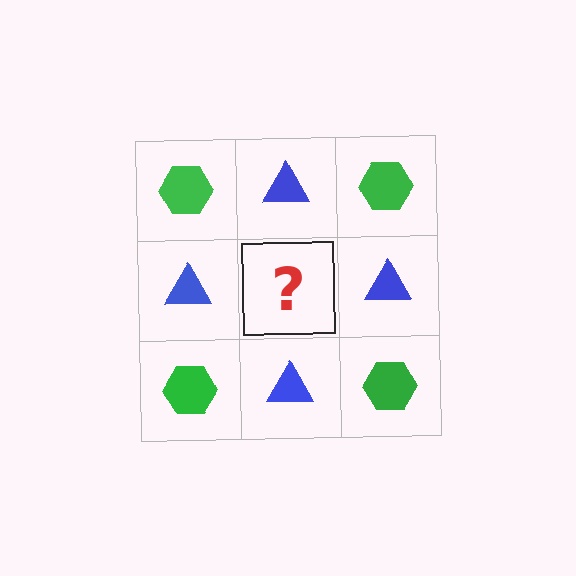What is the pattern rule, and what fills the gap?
The rule is that it alternates green hexagon and blue triangle in a checkerboard pattern. The gap should be filled with a green hexagon.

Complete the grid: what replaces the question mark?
The question mark should be replaced with a green hexagon.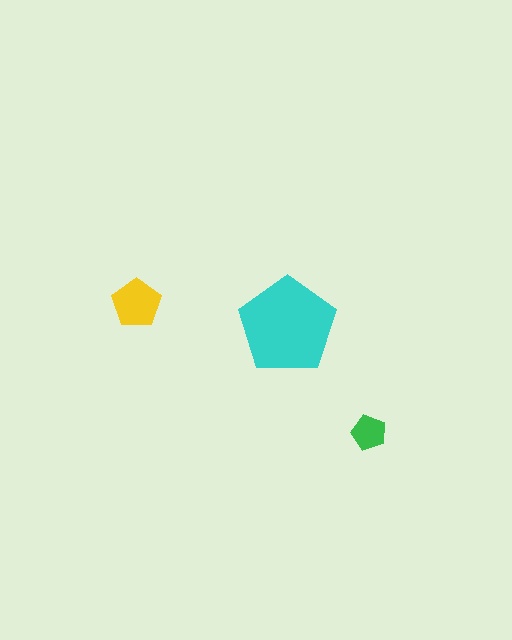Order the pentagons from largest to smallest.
the cyan one, the yellow one, the green one.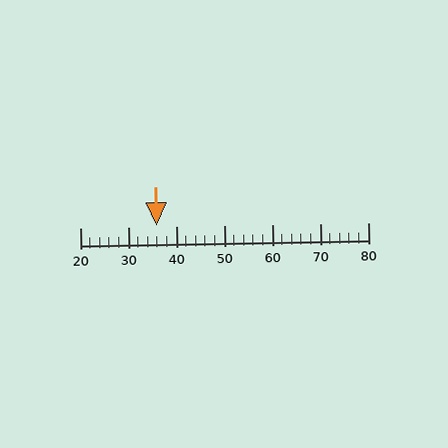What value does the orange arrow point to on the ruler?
The orange arrow points to approximately 36.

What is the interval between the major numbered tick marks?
The major tick marks are spaced 10 units apart.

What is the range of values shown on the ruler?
The ruler shows values from 20 to 80.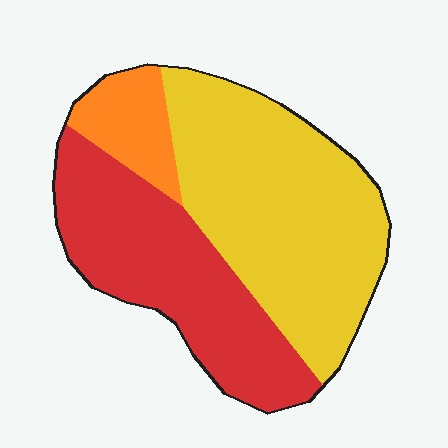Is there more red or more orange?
Red.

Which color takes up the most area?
Yellow, at roughly 50%.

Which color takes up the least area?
Orange, at roughly 10%.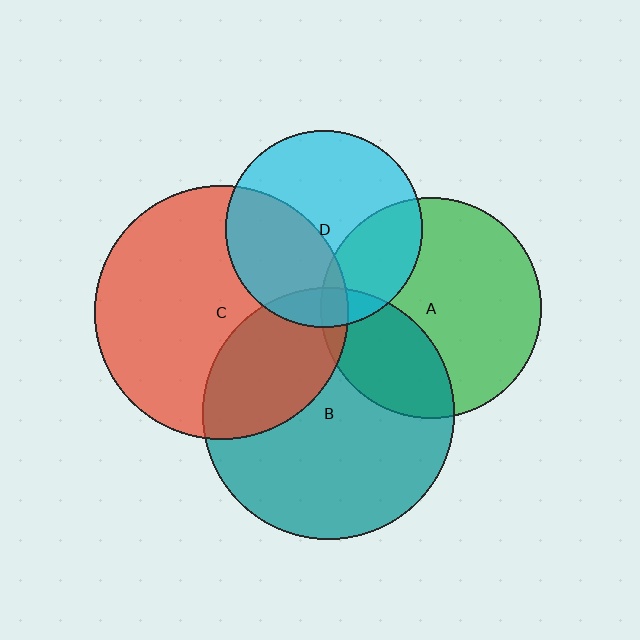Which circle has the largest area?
Circle C (red).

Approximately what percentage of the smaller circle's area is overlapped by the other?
Approximately 40%.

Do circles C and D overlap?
Yes.